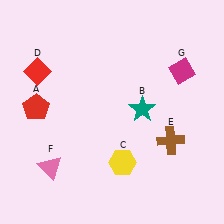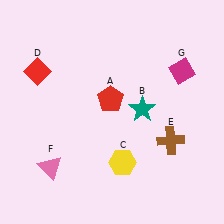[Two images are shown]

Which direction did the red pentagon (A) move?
The red pentagon (A) moved right.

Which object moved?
The red pentagon (A) moved right.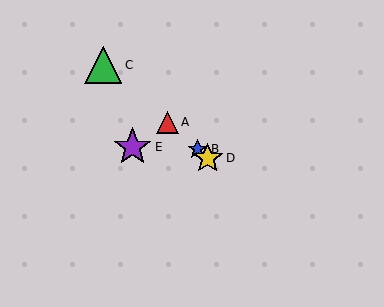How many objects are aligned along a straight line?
4 objects (A, B, C, D) are aligned along a straight line.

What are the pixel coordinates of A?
Object A is at (167, 122).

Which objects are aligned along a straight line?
Objects A, B, C, D are aligned along a straight line.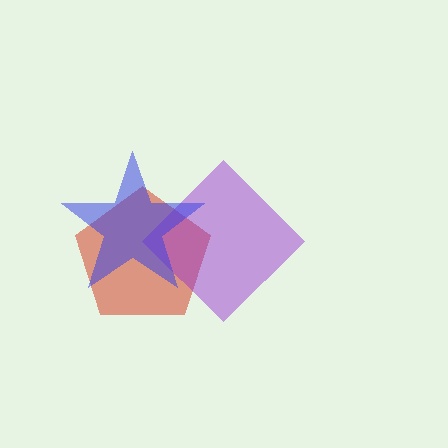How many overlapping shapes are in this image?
There are 3 overlapping shapes in the image.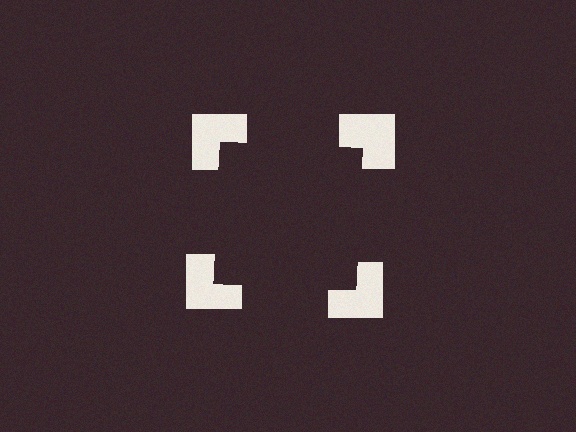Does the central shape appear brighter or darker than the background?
It typically appears slightly darker than the background, even though no actual brightness change is drawn.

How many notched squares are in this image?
There are 4 — one at each vertex of the illusory square.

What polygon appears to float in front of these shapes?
An illusory square — its edges are inferred from the aligned wedge cuts in the notched squares, not physically drawn.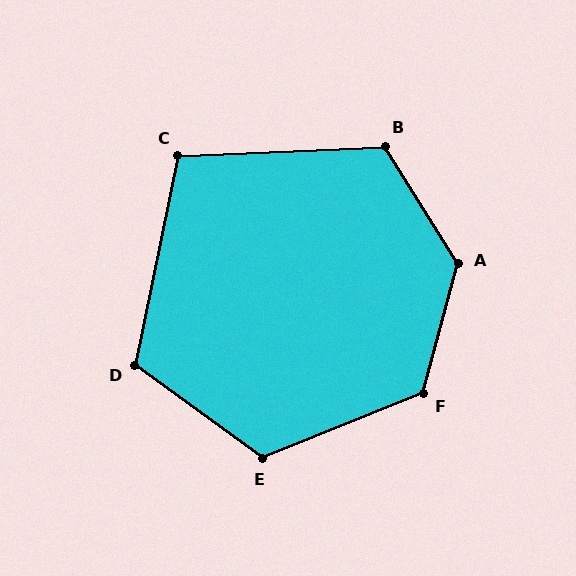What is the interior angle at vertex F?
Approximately 127 degrees (obtuse).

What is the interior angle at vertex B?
Approximately 119 degrees (obtuse).